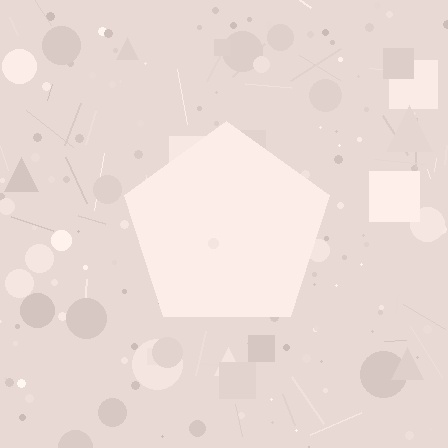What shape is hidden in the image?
A pentagon is hidden in the image.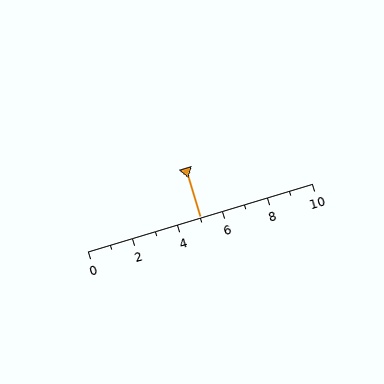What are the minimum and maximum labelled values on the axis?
The axis runs from 0 to 10.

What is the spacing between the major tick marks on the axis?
The major ticks are spaced 2 apart.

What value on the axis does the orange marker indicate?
The marker indicates approximately 5.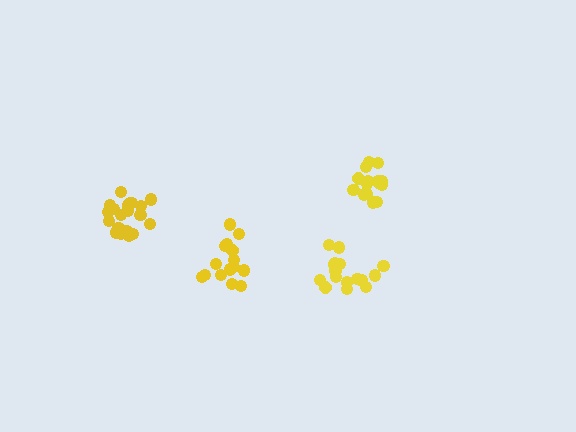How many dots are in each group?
Group 1: 20 dots, Group 2: 15 dots, Group 3: 16 dots, Group 4: 15 dots (66 total).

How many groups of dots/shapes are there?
There are 4 groups.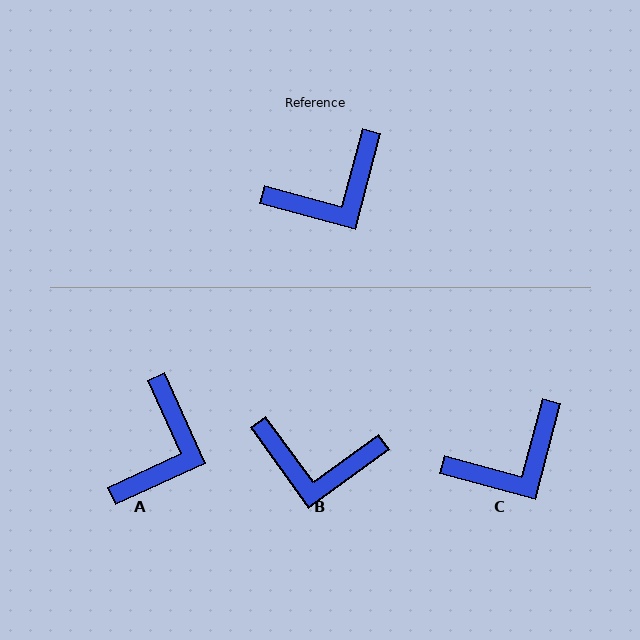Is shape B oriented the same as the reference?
No, it is off by about 39 degrees.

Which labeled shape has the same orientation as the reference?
C.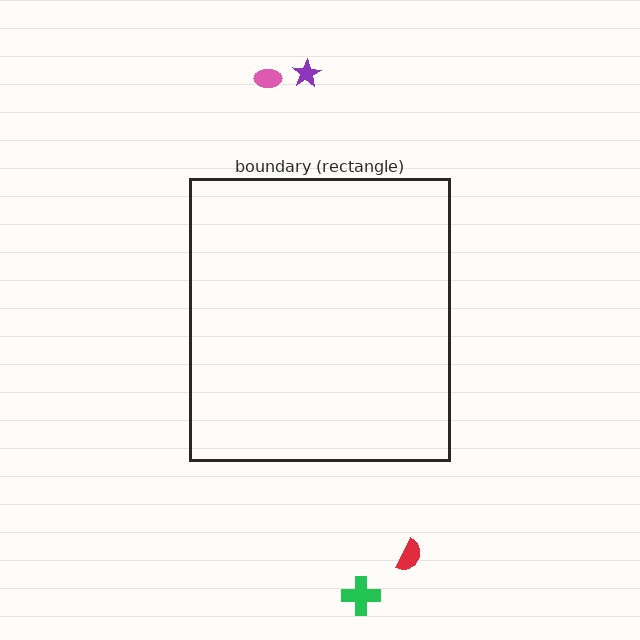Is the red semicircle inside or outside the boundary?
Outside.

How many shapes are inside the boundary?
0 inside, 4 outside.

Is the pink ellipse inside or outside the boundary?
Outside.